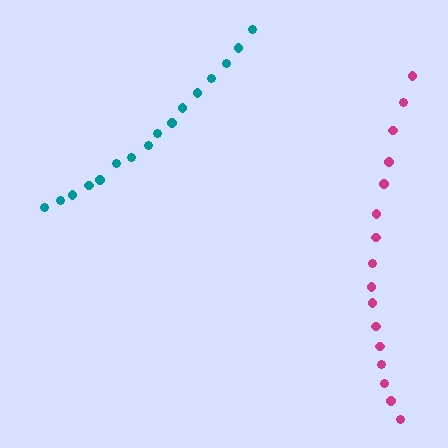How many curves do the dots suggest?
There are 2 distinct paths.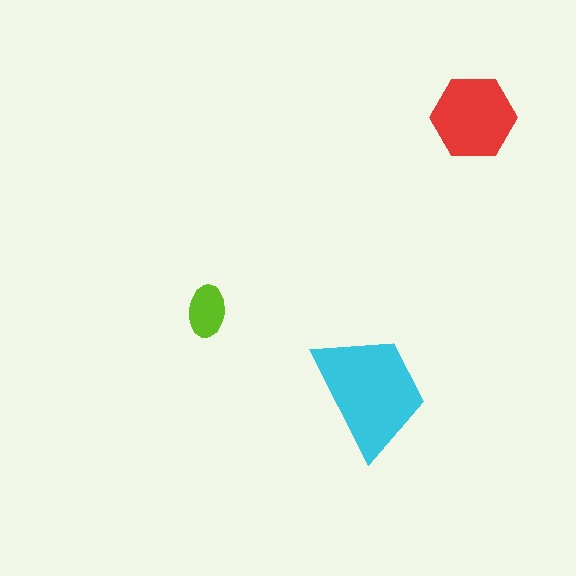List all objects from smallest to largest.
The lime ellipse, the red hexagon, the cyan trapezoid.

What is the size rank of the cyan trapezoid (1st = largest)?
1st.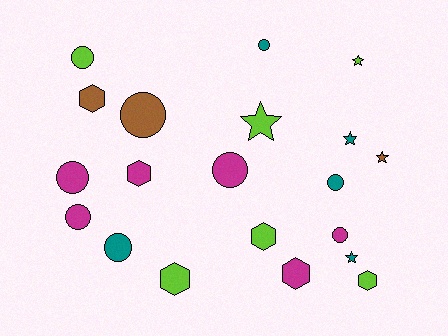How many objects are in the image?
There are 20 objects.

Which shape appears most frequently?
Circle, with 9 objects.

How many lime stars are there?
There are 2 lime stars.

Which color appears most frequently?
Magenta, with 6 objects.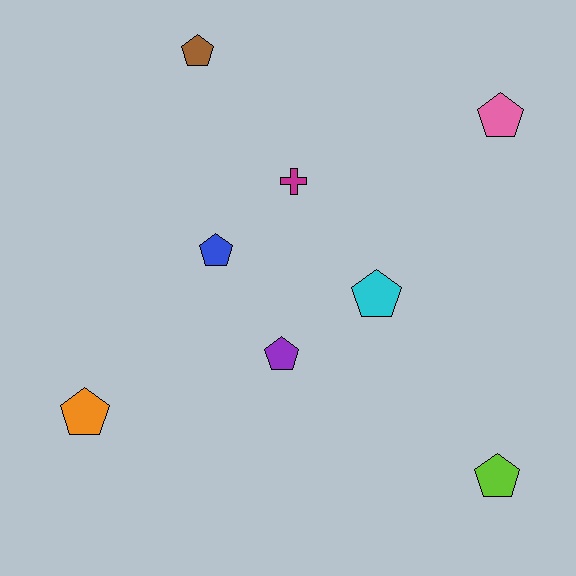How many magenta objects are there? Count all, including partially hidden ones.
There is 1 magenta object.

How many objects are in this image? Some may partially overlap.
There are 8 objects.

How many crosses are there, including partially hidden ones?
There is 1 cross.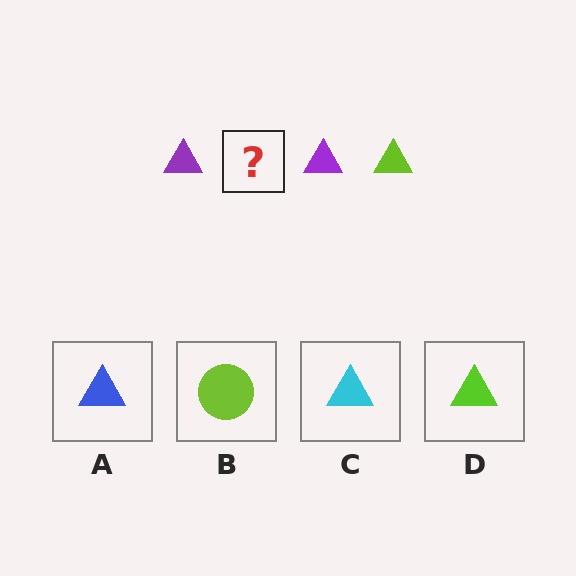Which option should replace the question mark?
Option D.